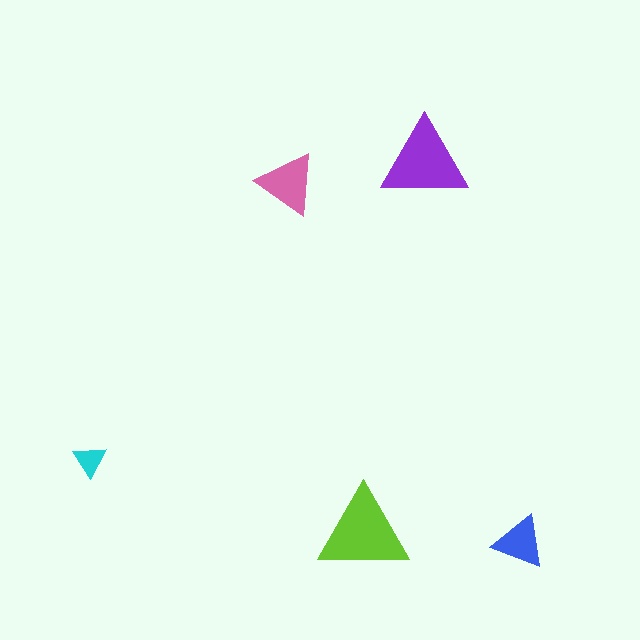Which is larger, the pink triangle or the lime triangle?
The lime one.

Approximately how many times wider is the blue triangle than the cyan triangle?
About 1.5 times wider.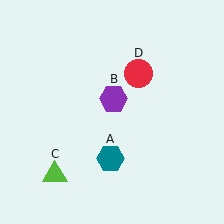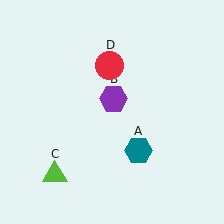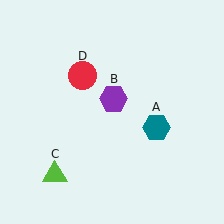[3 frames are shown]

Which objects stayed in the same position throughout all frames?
Purple hexagon (object B) and lime triangle (object C) remained stationary.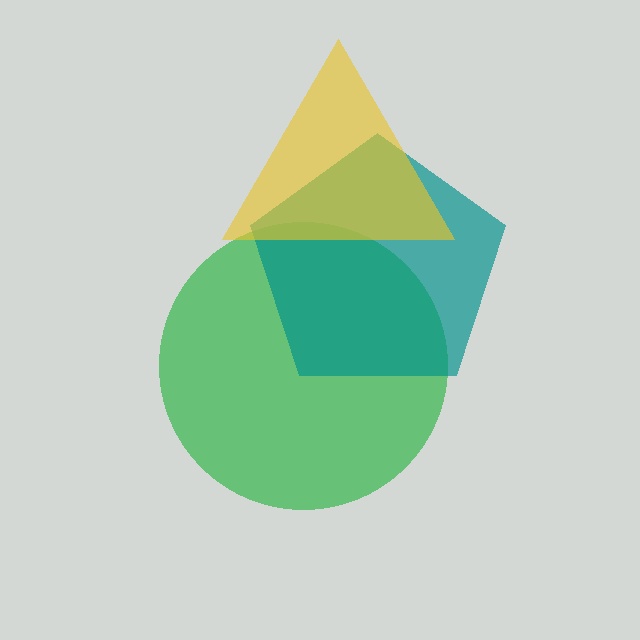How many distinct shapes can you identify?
There are 3 distinct shapes: a green circle, a teal pentagon, a yellow triangle.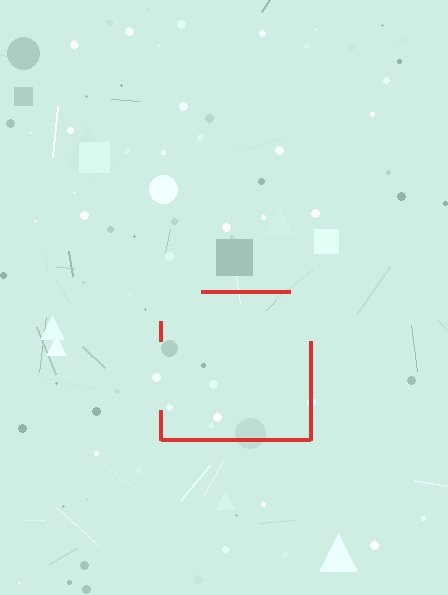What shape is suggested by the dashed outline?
The dashed outline suggests a square.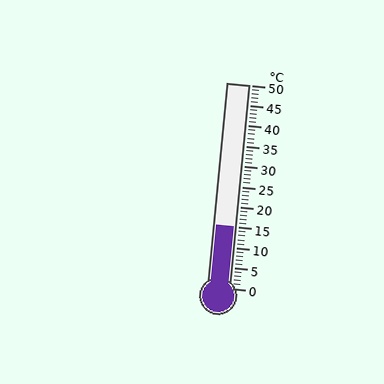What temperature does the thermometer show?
The thermometer shows approximately 15°C.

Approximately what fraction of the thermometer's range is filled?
The thermometer is filled to approximately 30% of its range.